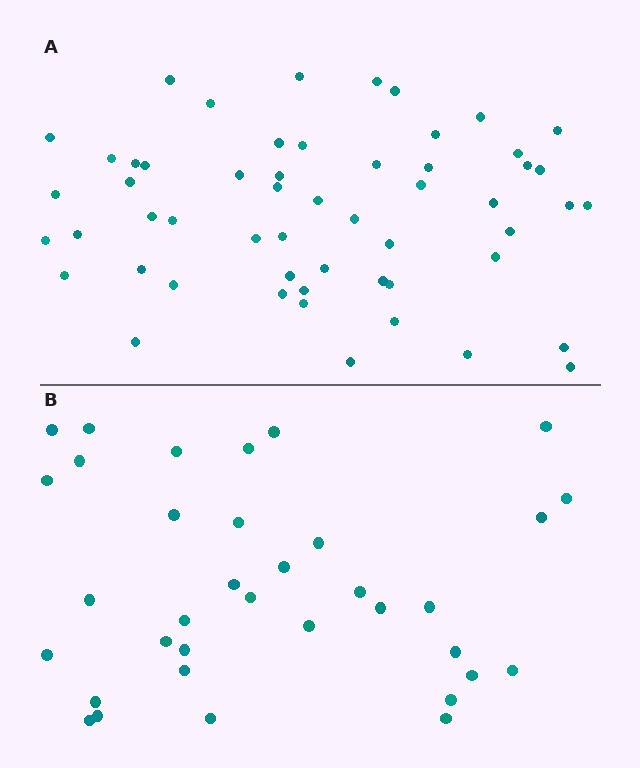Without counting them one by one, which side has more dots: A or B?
Region A (the top region) has more dots.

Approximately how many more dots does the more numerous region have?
Region A has approximately 20 more dots than region B.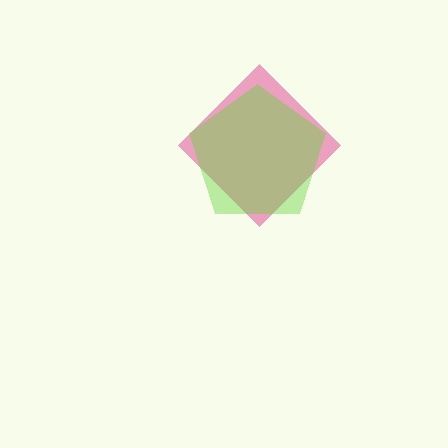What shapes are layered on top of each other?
The layered shapes are: a pink diamond, a lime pentagon.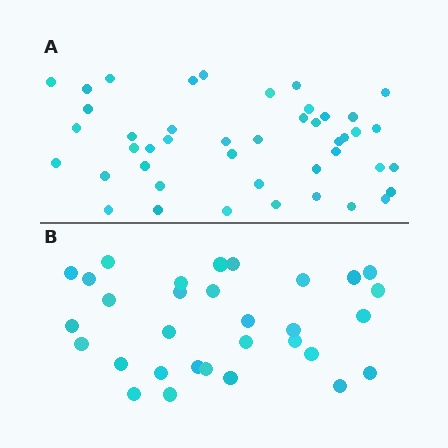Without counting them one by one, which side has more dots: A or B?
Region A (the top region) has more dots.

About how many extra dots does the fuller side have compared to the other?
Region A has approximately 15 more dots than region B.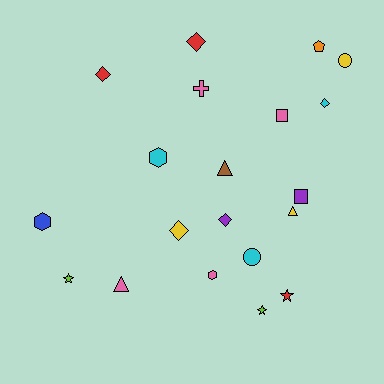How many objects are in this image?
There are 20 objects.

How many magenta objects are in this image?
There are no magenta objects.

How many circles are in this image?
There are 2 circles.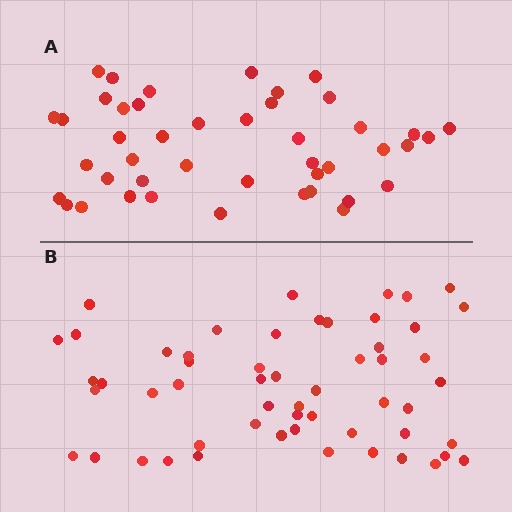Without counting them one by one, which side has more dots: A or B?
Region B (the bottom region) has more dots.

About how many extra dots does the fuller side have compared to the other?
Region B has roughly 12 or so more dots than region A.